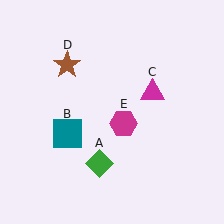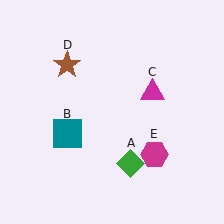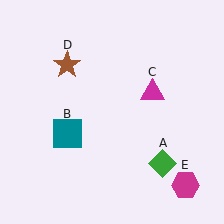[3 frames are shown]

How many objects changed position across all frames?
2 objects changed position: green diamond (object A), magenta hexagon (object E).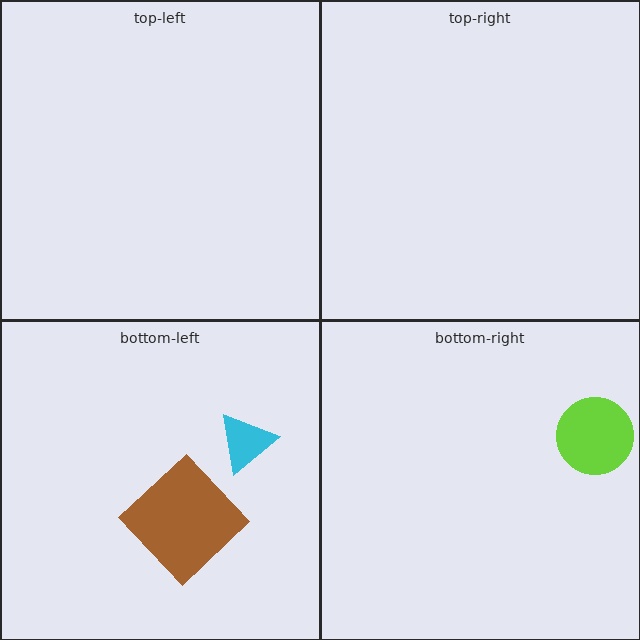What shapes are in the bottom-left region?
The cyan triangle, the brown diamond.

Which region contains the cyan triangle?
The bottom-left region.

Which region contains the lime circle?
The bottom-right region.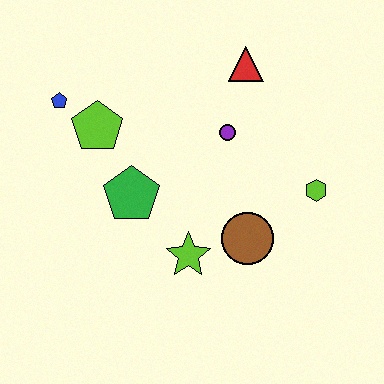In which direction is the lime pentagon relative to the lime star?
The lime pentagon is above the lime star.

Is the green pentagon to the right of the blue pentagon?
Yes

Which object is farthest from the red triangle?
The lime star is farthest from the red triangle.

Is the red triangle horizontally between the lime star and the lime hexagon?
Yes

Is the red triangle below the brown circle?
No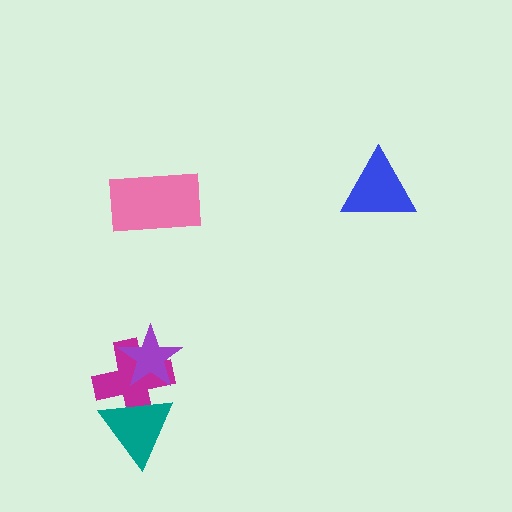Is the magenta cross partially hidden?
Yes, it is partially covered by another shape.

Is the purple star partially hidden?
No, no other shape covers it.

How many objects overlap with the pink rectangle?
0 objects overlap with the pink rectangle.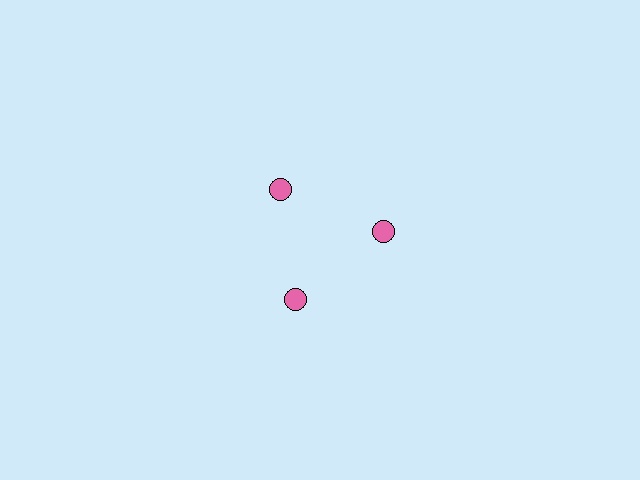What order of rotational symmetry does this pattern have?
This pattern has 3-fold rotational symmetry.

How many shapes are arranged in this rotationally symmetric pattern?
There are 3 shapes, arranged in 3 groups of 1.